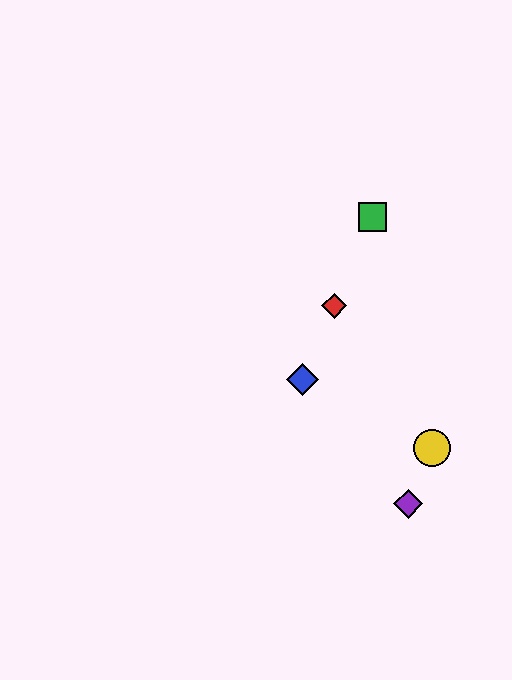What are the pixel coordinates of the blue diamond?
The blue diamond is at (302, 380).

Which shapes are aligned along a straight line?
The red diamond, the blue diamond, the green square are aligned along a straight line.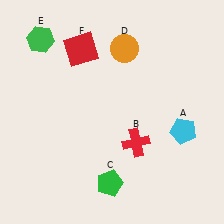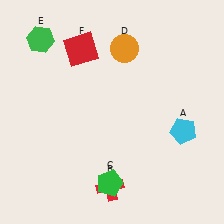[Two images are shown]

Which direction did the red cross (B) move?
The red cross (B) moved down.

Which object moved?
The red cross (B) moved down.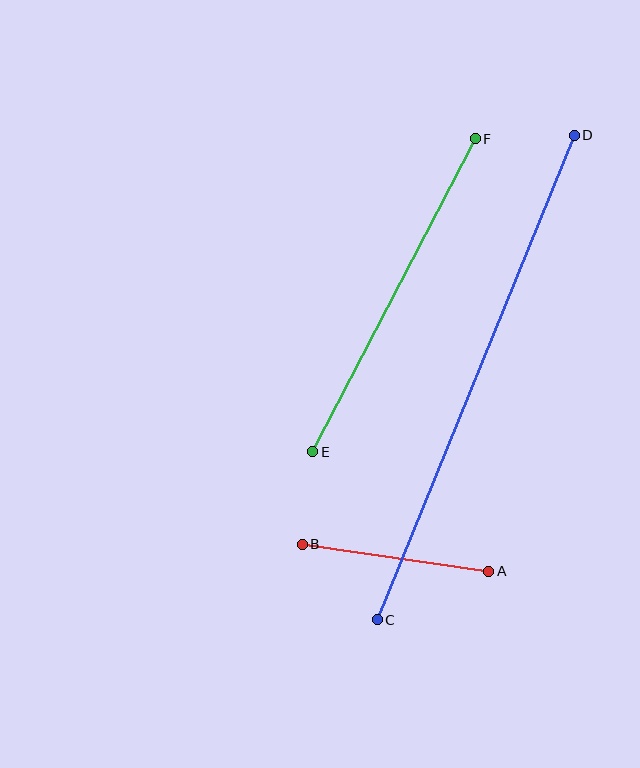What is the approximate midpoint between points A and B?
The midpoint is at approximately (396, 558) pixels.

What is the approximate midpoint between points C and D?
The midpoint is at approximately (476, 378) pixels.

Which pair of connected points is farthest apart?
Points C and D are farthest apart.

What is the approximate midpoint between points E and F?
The midpoint is at approximately (394, 295) pixels.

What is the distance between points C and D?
The distance is approximately 523 pixels.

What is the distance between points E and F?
The distance is approximately 353 pixels.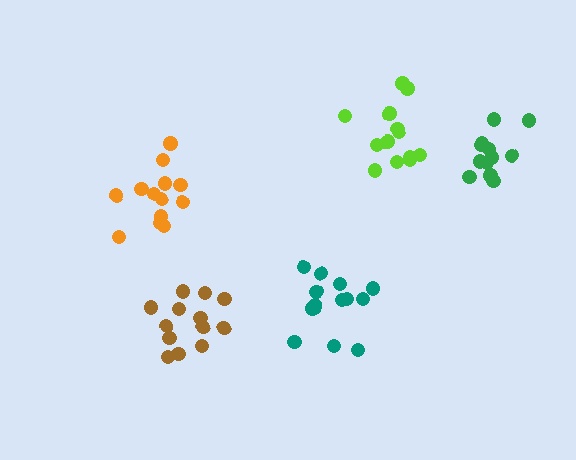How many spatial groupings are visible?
There are 5 spatial groupings.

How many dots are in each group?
Group 1: 13 dots, Group 2: 14 dots, Group 3: 13 dots, Group 4: 13 dots, Group 5: 12 dots (65 total).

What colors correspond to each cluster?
The clusters are colored: brown, teal, lime, orange, green.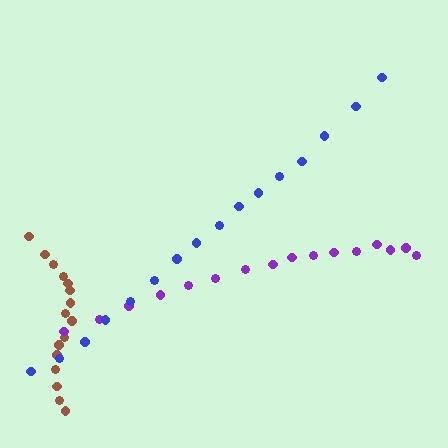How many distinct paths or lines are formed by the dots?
There are 3 distinct paths.